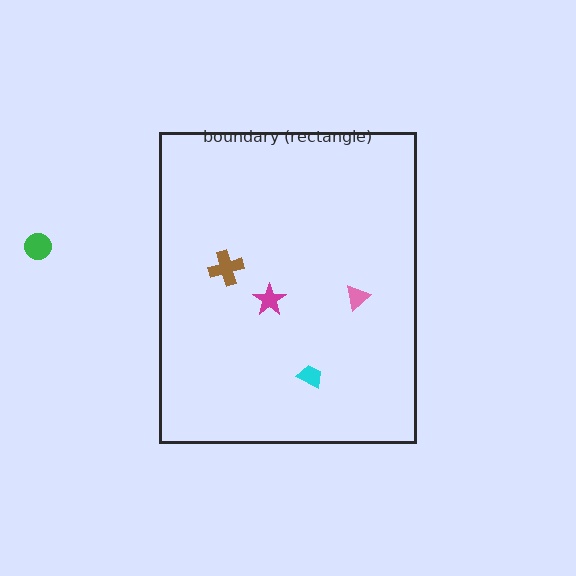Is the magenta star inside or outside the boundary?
Inside.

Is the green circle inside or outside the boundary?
Outside.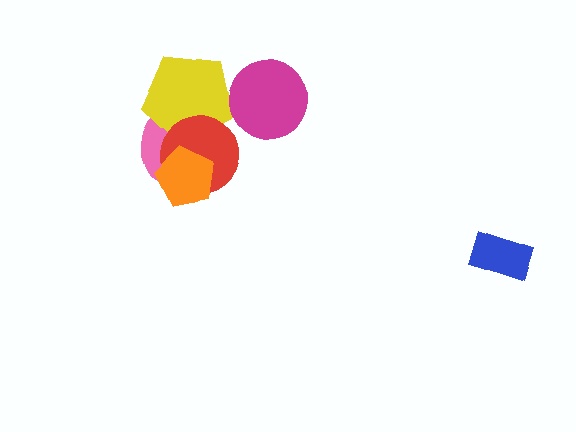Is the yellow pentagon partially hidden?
Yes, it is partially covered by another shape.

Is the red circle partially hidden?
Yes, it is partially covered by another shape.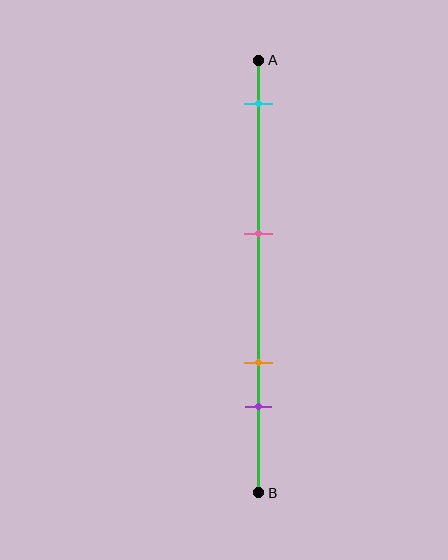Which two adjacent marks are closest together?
The orange and purple marks are the closest adjacent pair.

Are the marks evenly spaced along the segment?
No, the marks are not evenly spaced.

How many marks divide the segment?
There are 4 marks dividing the segment.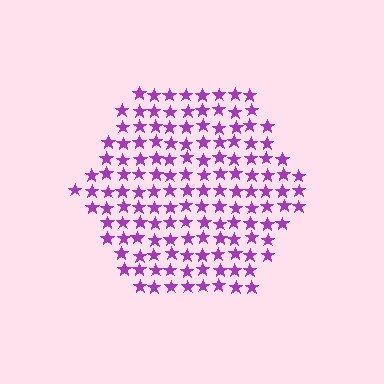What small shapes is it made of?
It is made of small stars.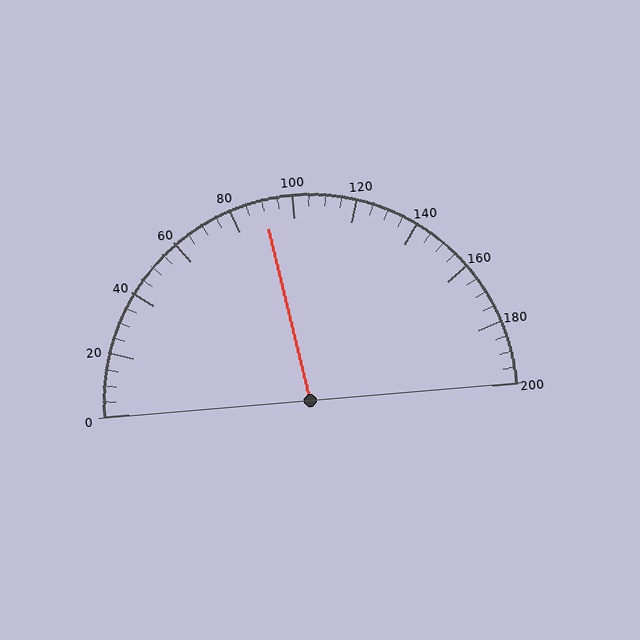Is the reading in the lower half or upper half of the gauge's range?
The reading is in the lower half of the range (0 to 200).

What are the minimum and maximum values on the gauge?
The gauge ranges from 0 to 200.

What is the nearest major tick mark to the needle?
The nearest major tick mark is 80.